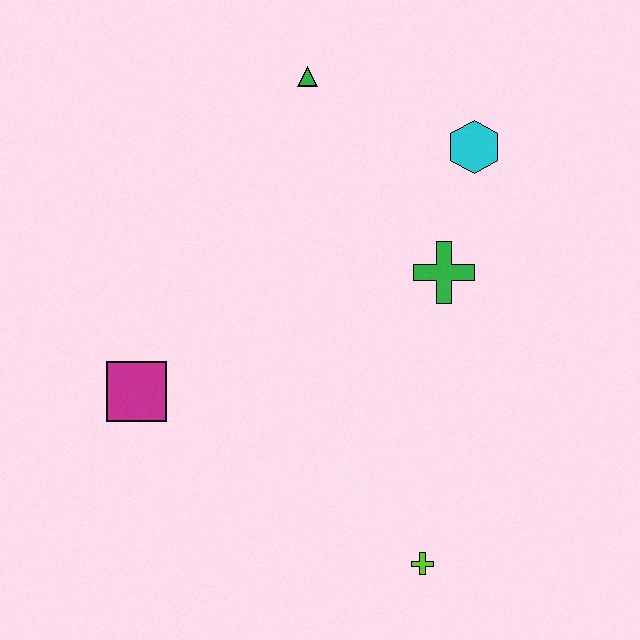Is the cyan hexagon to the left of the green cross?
No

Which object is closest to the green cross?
The cyan hexagon is closest to the green cross.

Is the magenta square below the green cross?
Yes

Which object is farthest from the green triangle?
The lime cross is farthest from the green triangle.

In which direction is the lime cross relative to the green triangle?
The lime cross is below the green triangle.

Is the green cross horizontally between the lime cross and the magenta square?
No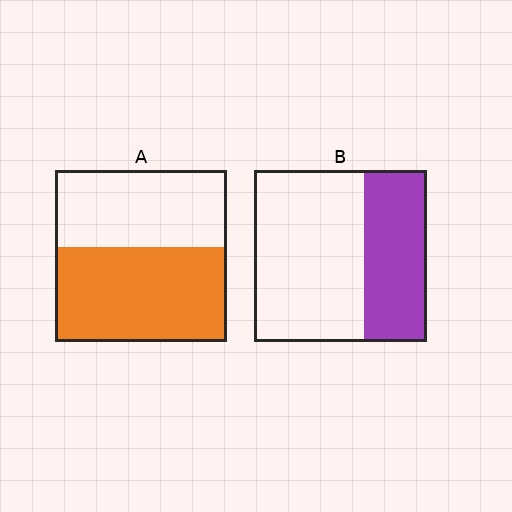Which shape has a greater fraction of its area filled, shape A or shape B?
Shape A.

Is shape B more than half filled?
No.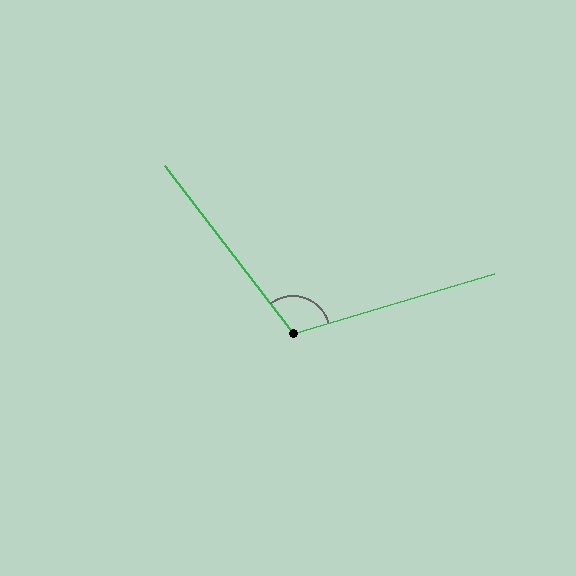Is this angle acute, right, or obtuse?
It is obtuse.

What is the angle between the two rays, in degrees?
Approximately 111 degrees.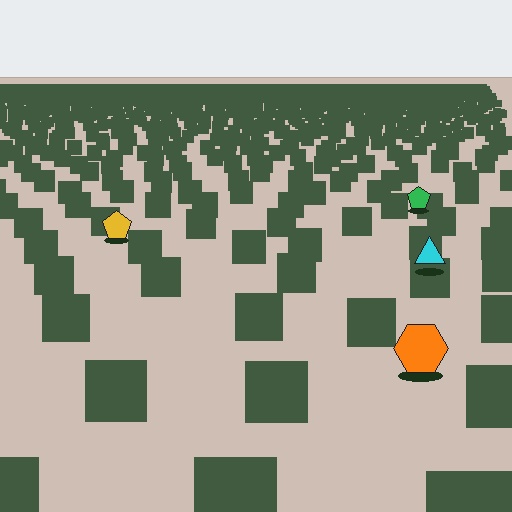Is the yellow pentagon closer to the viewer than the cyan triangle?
No. The cyan triangle is closer — you can tell from the texture gradient: the ground texture is coarser near it.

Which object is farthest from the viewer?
The green pentagon is farthest from the viewer. It appears smaller and the ground texture around it is denser.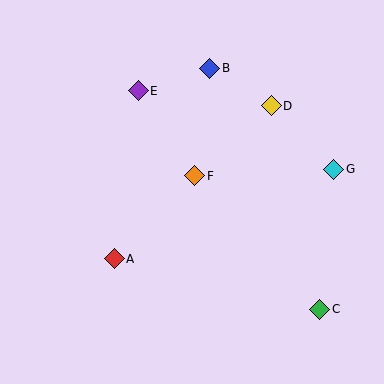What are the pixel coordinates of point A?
Point A is at (114, 259).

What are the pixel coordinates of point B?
Point B is at (210, 68).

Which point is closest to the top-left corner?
Point E is closest to the top-left corner.